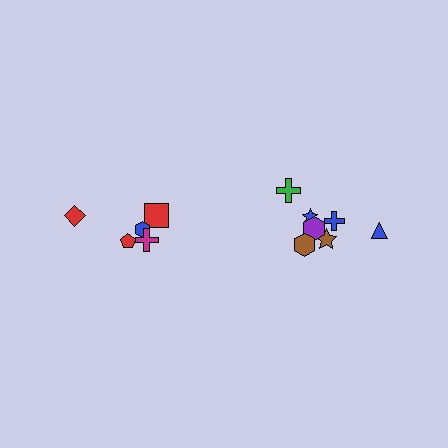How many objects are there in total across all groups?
There are 12 objects.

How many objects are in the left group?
There are 5 objects.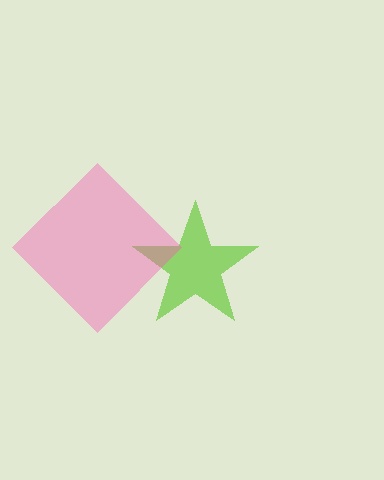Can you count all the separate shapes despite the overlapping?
Yes, there are 2 separate shapes.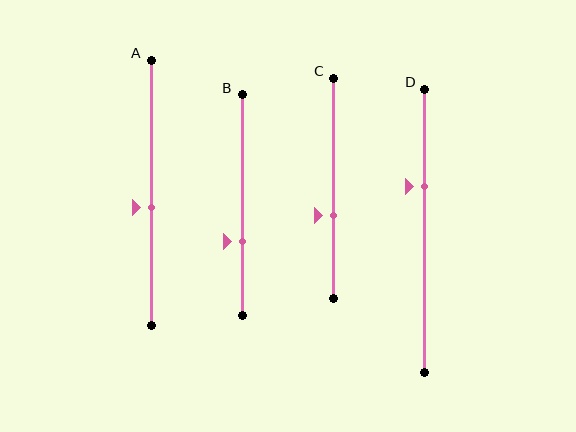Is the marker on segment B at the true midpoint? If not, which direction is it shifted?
No, the marker on segment B is shifted downward by about 17% of the segment length.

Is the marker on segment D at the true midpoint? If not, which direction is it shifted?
No, the marker on segment D is shifted upward by about 16% of the segment length.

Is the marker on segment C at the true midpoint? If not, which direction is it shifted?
No, the marker on segment C is shifted downward by about 12% of the segment length.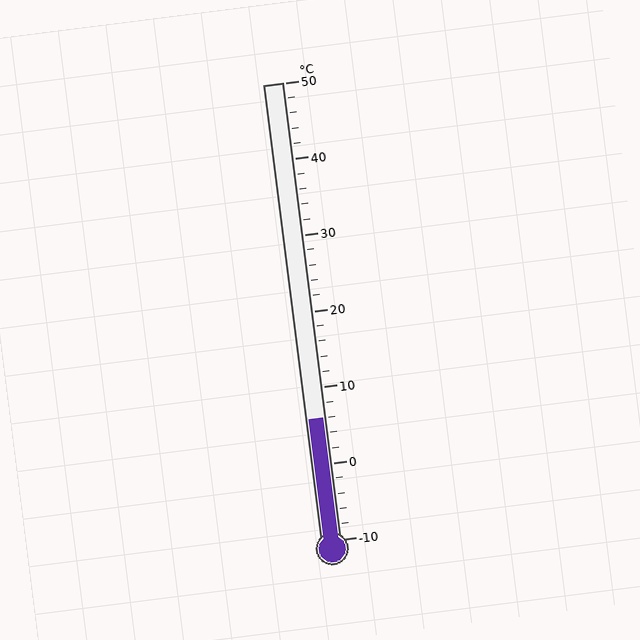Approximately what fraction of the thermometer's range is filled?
The thermometer is filled to approximately 25% of its range.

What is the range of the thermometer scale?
The thermometer scale ranges from -10°C to 50°C.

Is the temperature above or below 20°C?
The temperature is below 20°C.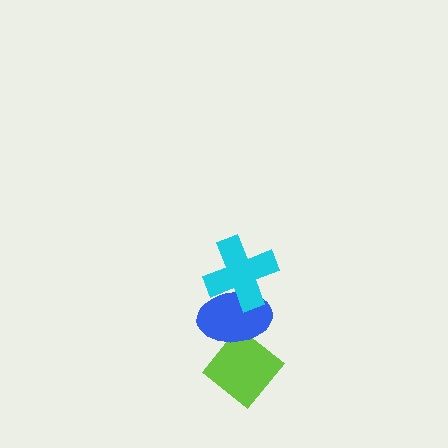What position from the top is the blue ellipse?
The blue ellipse is 2nd from the top.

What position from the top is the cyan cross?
The cyan cross is 1st from the top.